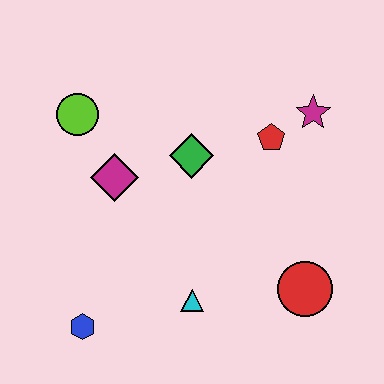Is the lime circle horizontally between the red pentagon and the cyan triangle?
No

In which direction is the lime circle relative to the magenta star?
The lime circle is to the left of the magenta star.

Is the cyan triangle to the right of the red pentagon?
No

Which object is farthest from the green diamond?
The blue hexagon is farthest from the green diamond.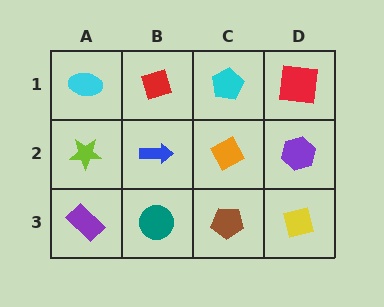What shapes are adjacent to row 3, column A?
A lime star (row 2, column A), a teal circle (row 3, column B).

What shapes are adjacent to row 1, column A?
A lime star (row 2, column A), a red diamond (row 1, column B).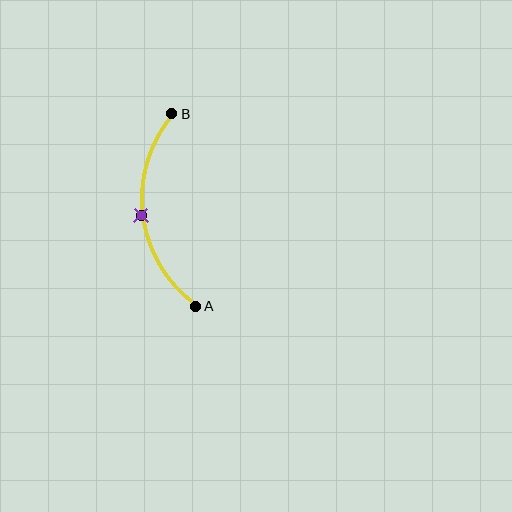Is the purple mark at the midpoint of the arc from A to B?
Yes. The purple mark lies on the arc at equal arc-length from both A and B — it is the arc midpoint.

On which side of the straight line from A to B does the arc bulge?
The arc bulges to the left of the straight line connecting A and B.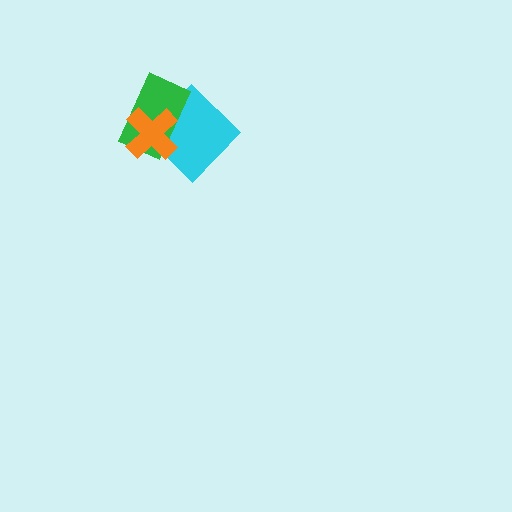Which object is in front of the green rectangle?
The orange cross is in front of the green rectangle.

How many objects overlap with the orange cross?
2 objects overlap with the orange cross.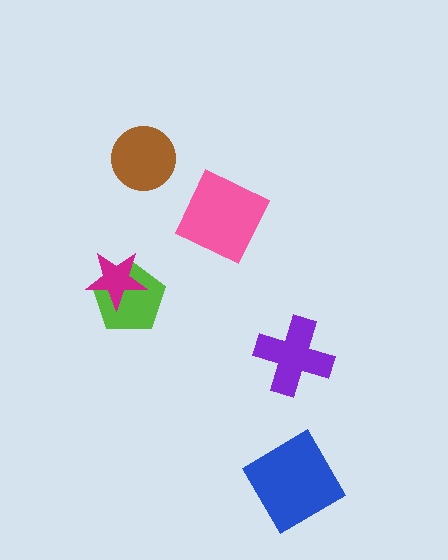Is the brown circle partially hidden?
No, no other shape covers it.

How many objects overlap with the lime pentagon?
1 object overlaps with the lime pentagon.